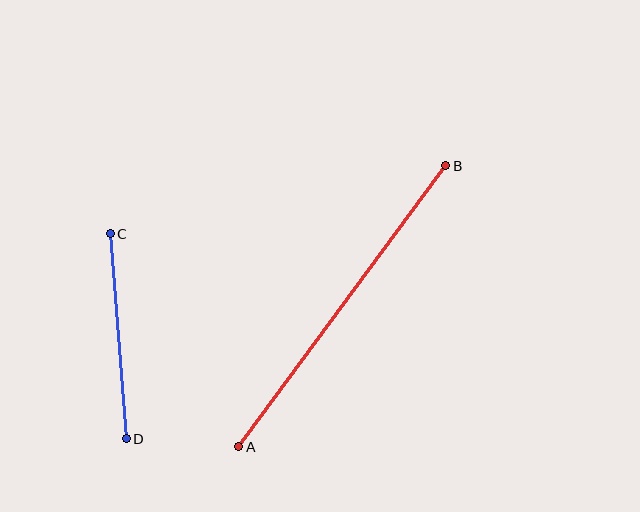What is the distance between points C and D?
The distance is approximately 205 pixels.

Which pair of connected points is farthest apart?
Points A and B are farthest apart.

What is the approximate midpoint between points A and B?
The midpoint is at approximately (342, 306) pixels.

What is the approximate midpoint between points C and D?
The midpoint is at approximately (118, 336) pixels.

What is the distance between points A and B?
The distance is approximately 349 pixels.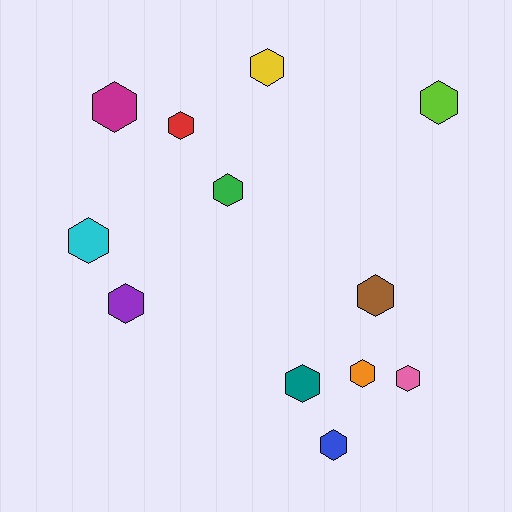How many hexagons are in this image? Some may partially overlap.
There are 12 hexagons.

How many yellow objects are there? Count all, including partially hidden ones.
There is 1 yellow object.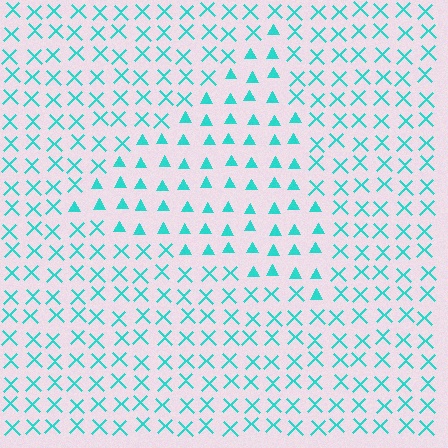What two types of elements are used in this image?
The image uses triangles inside the triangle region and X marks outside it.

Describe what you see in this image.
The image is filled with small cyan elements arranged in a uniform grid. A triangle-shaped region contains triangles, while the surrounding area contains X marks. The boundary is defined purely by the change in element shape.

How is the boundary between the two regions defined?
The boundary is defined by a change in element shape: triangles inside vs. X marks outside. All elements share the same color and spacing.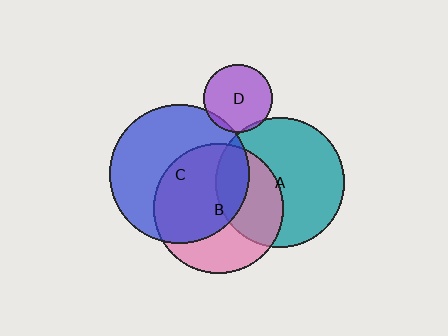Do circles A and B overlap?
Yes.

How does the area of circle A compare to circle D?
Approximately 3.5 times.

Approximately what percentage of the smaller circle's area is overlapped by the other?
Approximately 40%.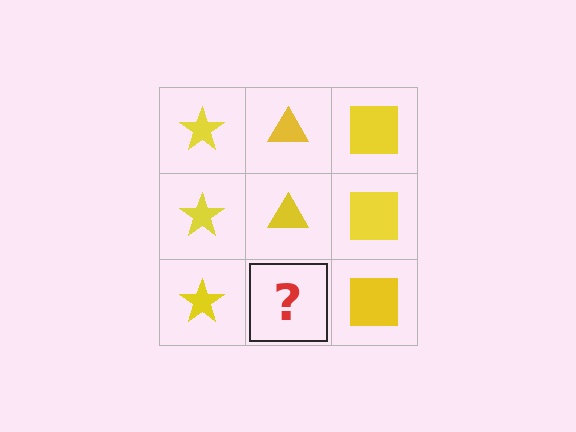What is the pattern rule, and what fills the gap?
The rule is that each column has a consistent shape. The gap should be filled with a yellow triangle.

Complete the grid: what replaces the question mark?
The question mark should be replaced with a yellow triangle.